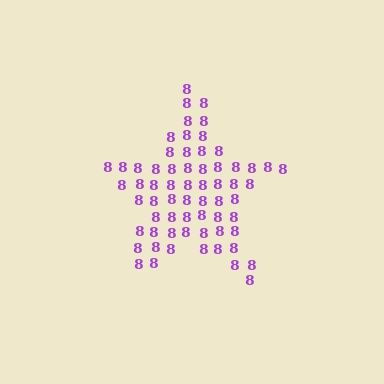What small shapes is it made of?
It is made of small digit 8's.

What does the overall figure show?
The overall figure shows a star.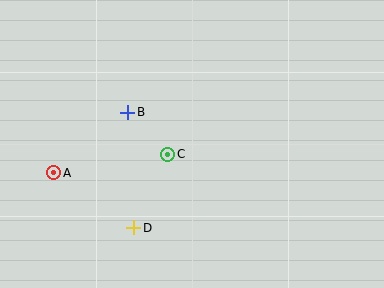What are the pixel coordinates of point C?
Point C is at (168, 154).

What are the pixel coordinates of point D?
Point D is at (134, 228).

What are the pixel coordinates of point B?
Point B is at (128, 112).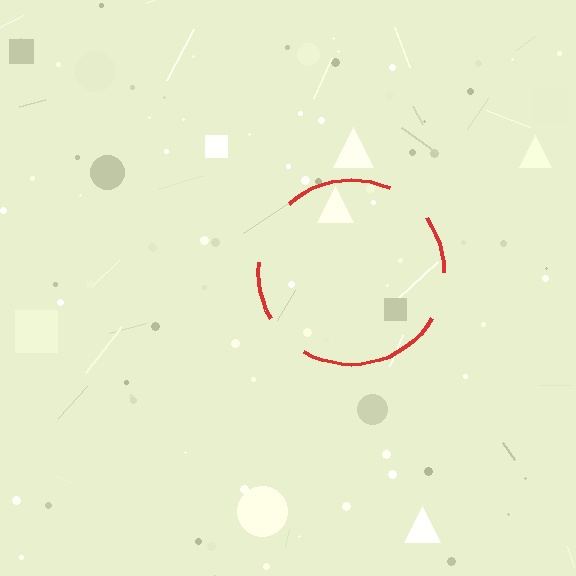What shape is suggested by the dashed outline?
The dashed outline suggests a circle.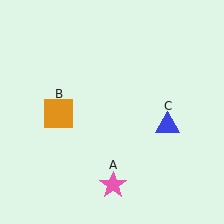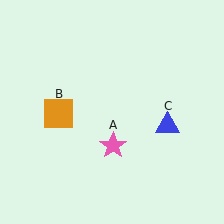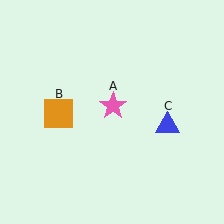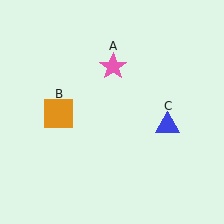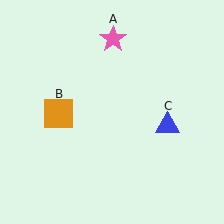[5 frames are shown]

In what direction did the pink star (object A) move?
The pink star (object A) moved up.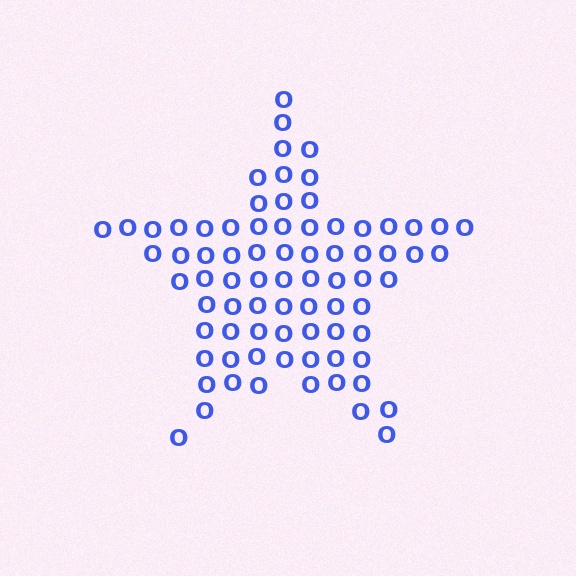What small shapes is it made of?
It is made of small letter O's.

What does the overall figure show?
The overall figure shows a star.